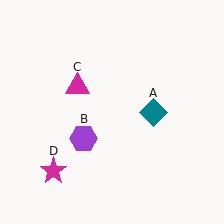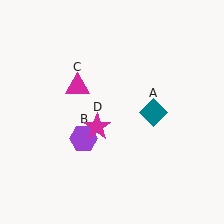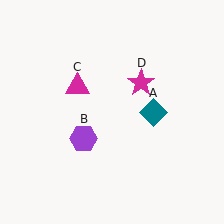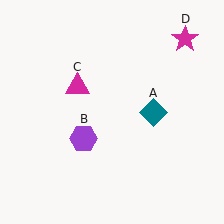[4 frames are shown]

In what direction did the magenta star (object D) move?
The magenta star (object D) moved up and to the right.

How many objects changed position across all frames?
1 object changed position: magenta star (object D).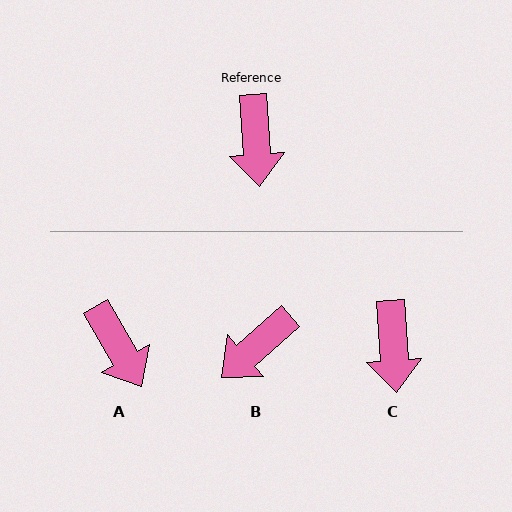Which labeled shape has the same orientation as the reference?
C.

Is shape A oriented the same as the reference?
No, it is off by about 26 degrees.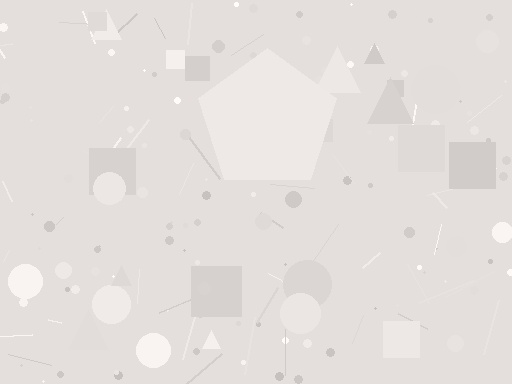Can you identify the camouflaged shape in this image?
The camouflaged shape is a pentagon.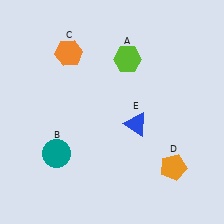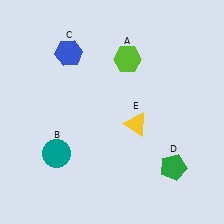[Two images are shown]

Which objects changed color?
C changed from orange to blue. D changed from orange to green. E changed from blue to yellow.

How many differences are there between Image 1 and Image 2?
There are 3 differences between the two images.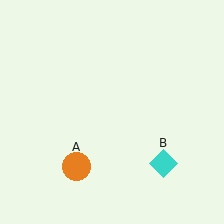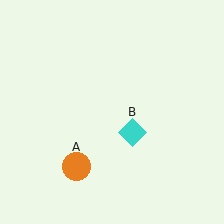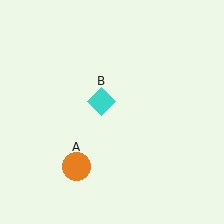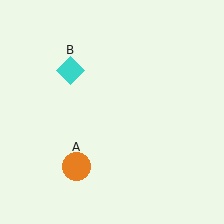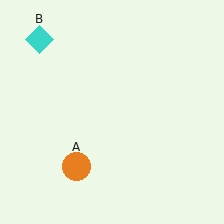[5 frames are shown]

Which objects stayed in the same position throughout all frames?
Orange circle (object A) remained stationary.